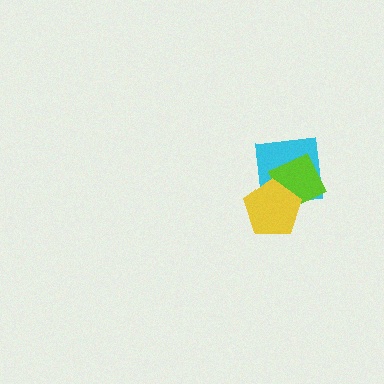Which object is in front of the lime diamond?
The yellow pentagon is in front of the lime diamond.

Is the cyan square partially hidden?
Yes, it is partially covered by another shape.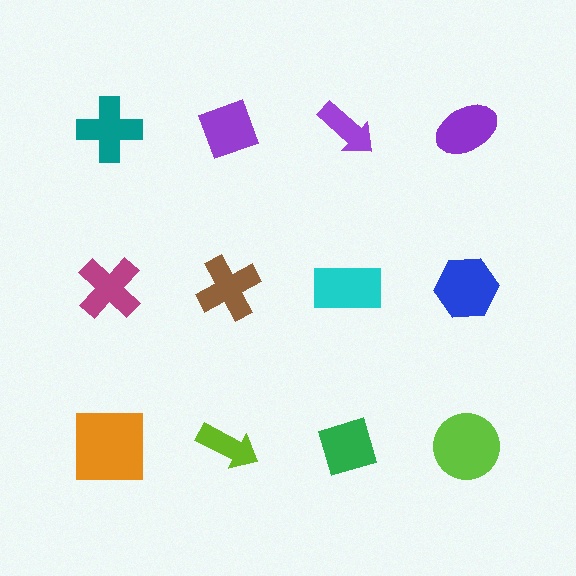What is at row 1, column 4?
A purple ellipse.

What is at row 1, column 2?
A purple diamond.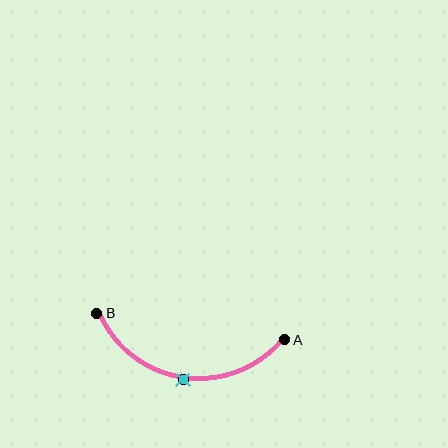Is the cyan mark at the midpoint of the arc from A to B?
Yes. The cyan mark lies on the arc at equal arc-length from both A and B — it is the arc midpoint.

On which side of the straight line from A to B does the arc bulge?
The arc bulges below the straight line connecting A and B.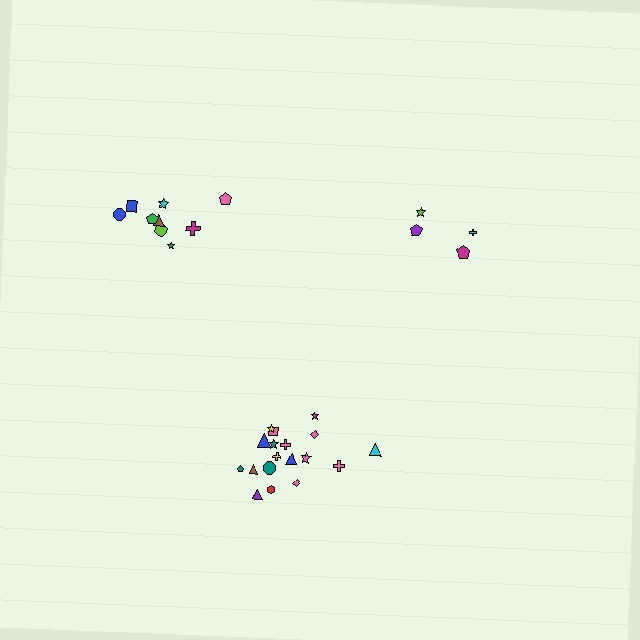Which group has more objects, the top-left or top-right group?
The top-left group.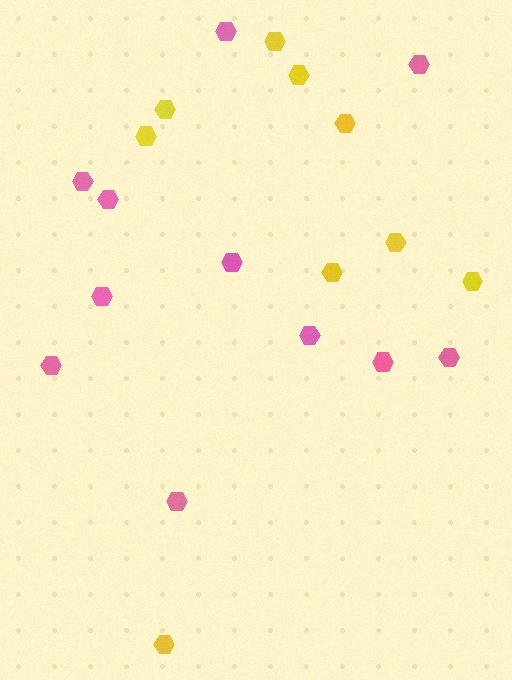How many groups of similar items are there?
There are 2 groups: one group of yellow hexagons (9) and one group of pink hexagons (11).